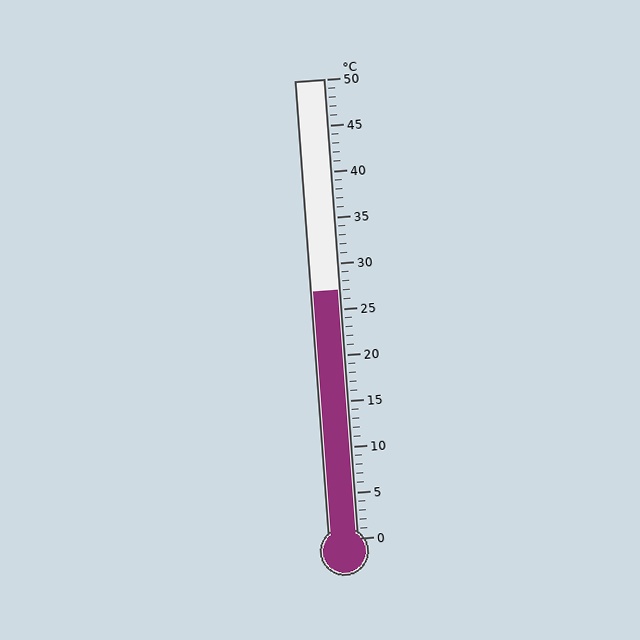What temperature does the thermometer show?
The thermometer shows approximately 27°C.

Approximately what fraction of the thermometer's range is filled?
The thermometer is filled to approximately 55% of its range.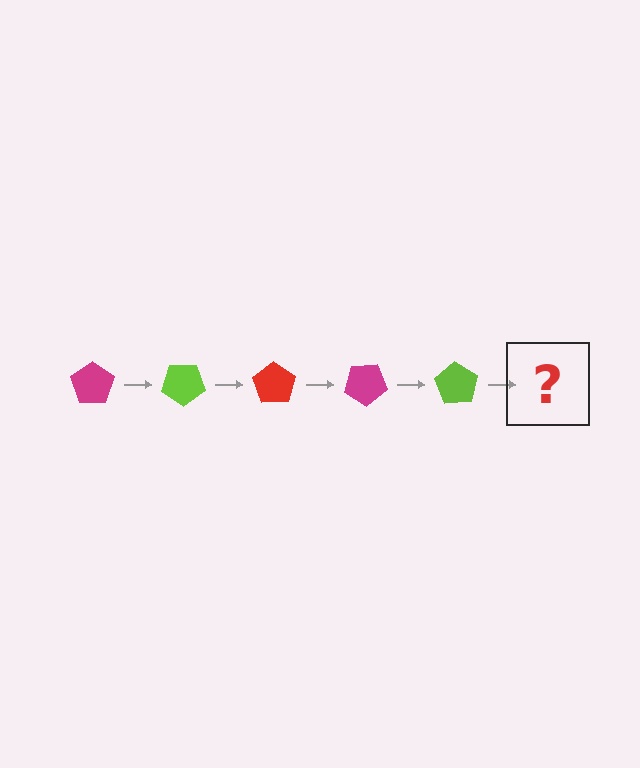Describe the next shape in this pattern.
It should be a red pentagon, rotated 175 degrees from the start.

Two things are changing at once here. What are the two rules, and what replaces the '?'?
The two rules are that it rotates 35 degrees each step and the color cycles through magenta, lime, and red. The '?' should be a red pentagon, rotated 175 degrees from the start.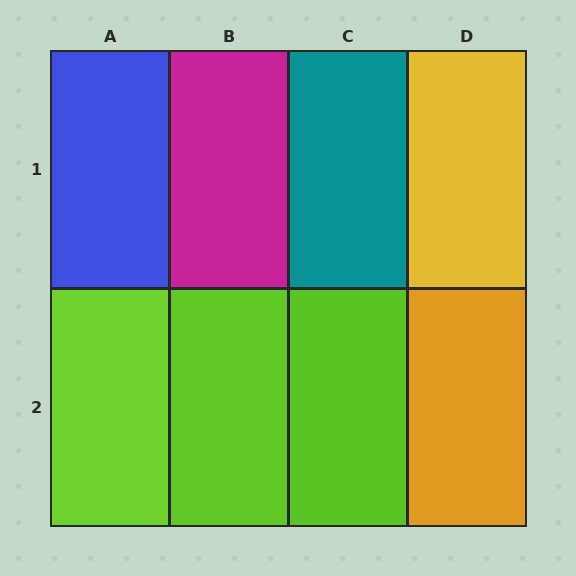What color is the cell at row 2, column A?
Lime.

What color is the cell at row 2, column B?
Lime.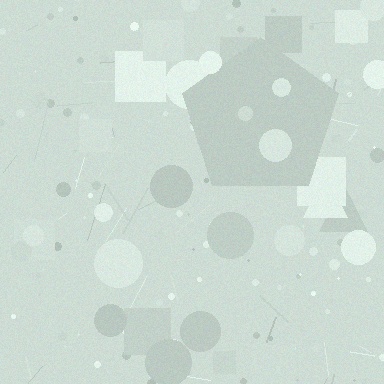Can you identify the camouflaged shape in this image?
The camouflaged shape is a pentagon.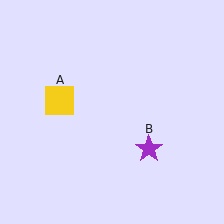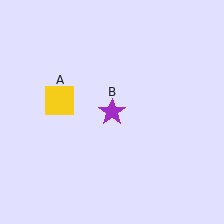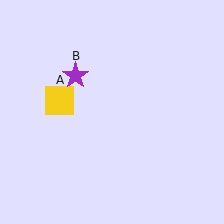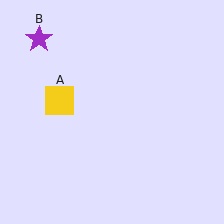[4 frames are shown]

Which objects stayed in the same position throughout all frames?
Yellow square (object A) remained stationary.